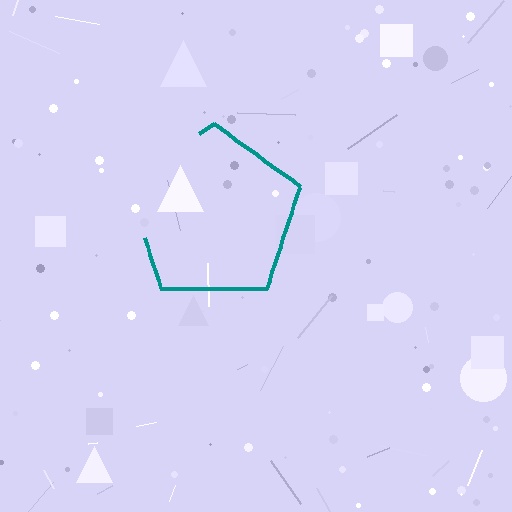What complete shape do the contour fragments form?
The contour fragments form a pentagon.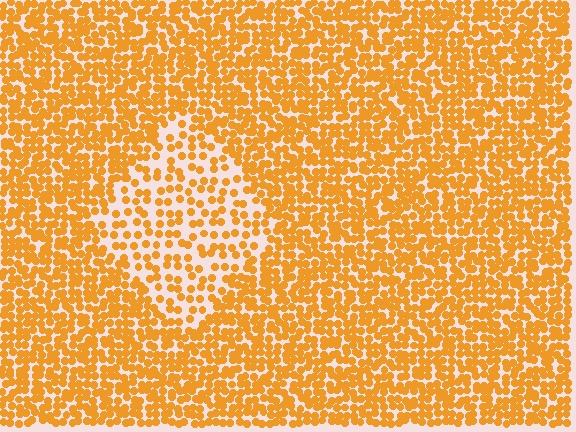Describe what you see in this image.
The image contains small orange elements arranged at two different densities. A diamond-shaped region is visible where the elements are less densely packed than the surrounding area.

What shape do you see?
I see a diamond.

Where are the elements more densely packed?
The elements are more densely packed outside the diamond boundary.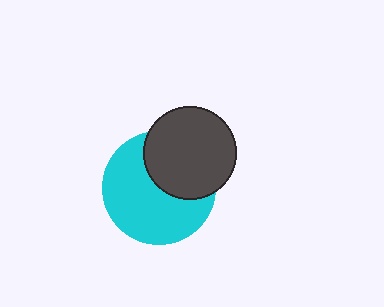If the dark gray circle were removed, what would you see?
You would see the complete cyan circle.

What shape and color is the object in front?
The object in front is a dark gray circle.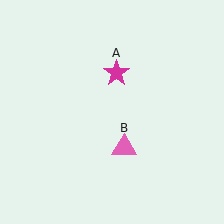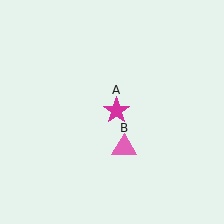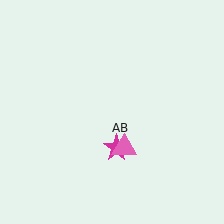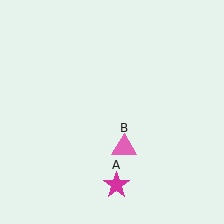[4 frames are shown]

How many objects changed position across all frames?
1 object changed position: magenta star (object A).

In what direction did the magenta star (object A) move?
The magenta star (object A) moved down.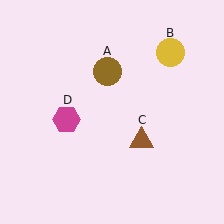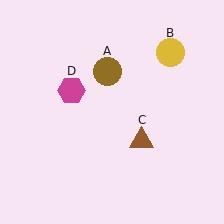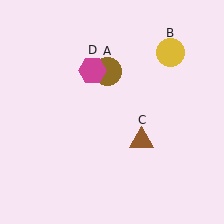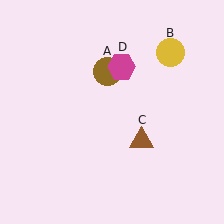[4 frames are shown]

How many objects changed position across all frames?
1 object changed position: magenta hexagon (object D).